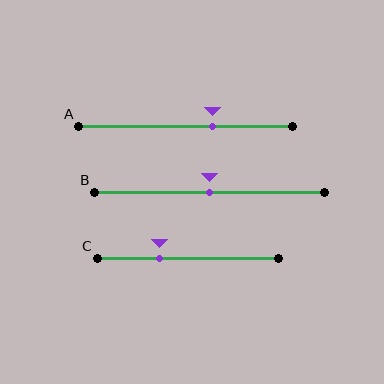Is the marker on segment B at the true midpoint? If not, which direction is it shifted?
Yes, the marker on segment B is at the true midpoint.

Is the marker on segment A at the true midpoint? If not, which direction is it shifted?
No, the marker on segment A is shifted to the right by about 13% of the segment length.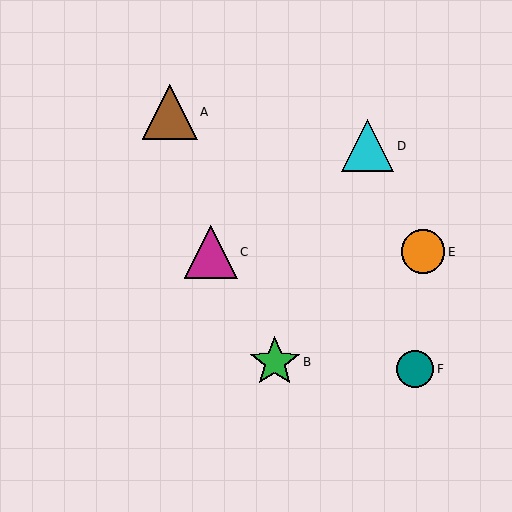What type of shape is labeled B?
Shape B is a green star.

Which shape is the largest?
The brown triangle (labeled A) is the largest.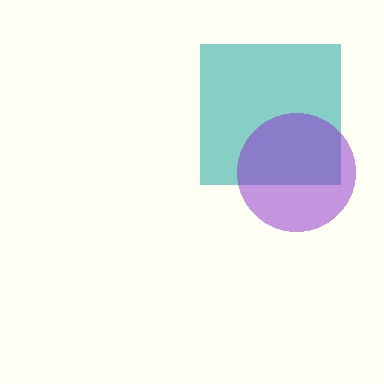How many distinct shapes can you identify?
There are 2 distinct shapes: a teal square, a purple circle.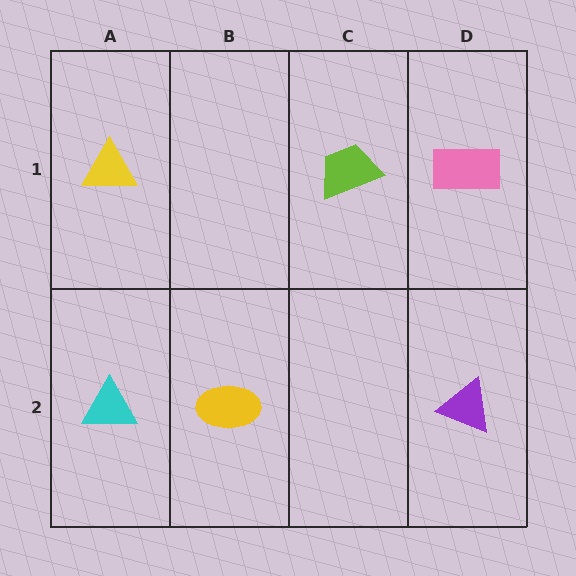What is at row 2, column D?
A purple triangle.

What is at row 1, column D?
A pink rectangle.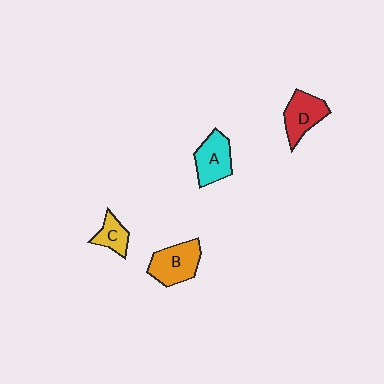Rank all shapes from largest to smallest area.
From largest to smallest: B (orange), A (cyan), D (red), C (yellow).